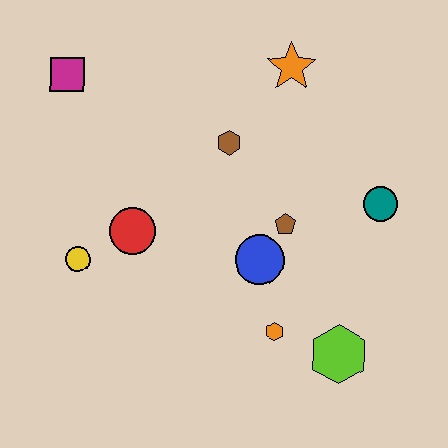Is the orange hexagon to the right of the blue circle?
Yes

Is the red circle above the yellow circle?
Yes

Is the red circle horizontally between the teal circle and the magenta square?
Yes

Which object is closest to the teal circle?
The brown pentagon is closest to the teal circle.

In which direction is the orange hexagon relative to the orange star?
The orange hexagon is below the orange star.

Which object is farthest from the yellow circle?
The teal circle is farthest from the yellow circle.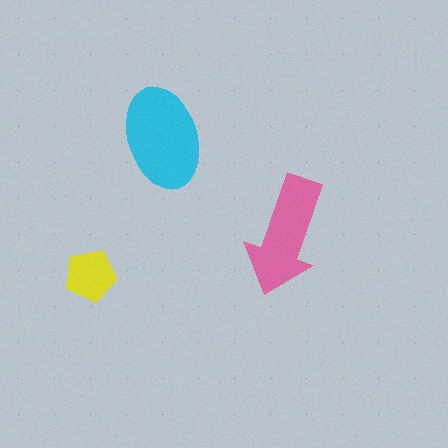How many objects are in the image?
There are 3 objects in the image.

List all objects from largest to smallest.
The cyan ellipse, the pink arrow, the yellow pentagon.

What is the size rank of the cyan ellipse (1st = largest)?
1st.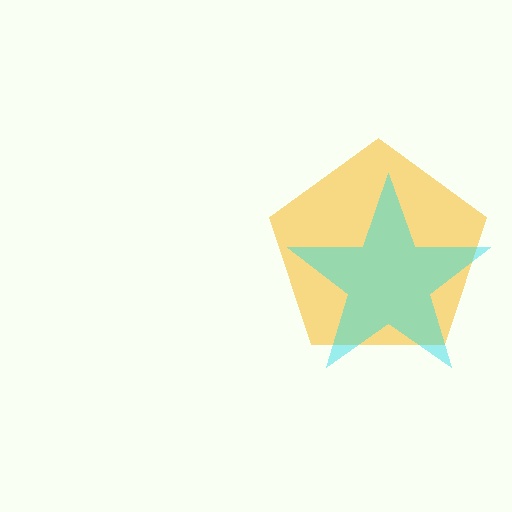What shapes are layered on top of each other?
The layered shapes are: a yellow pentagon, a cyan star.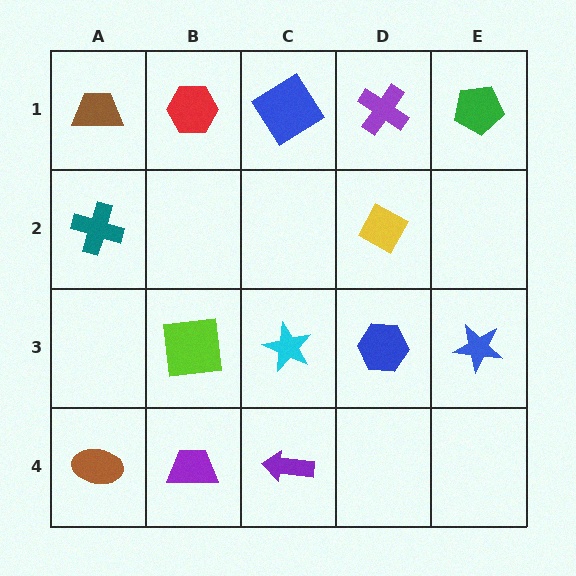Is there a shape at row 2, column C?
No, that cell is empty.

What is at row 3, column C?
A cyan star.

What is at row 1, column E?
A green pentagon.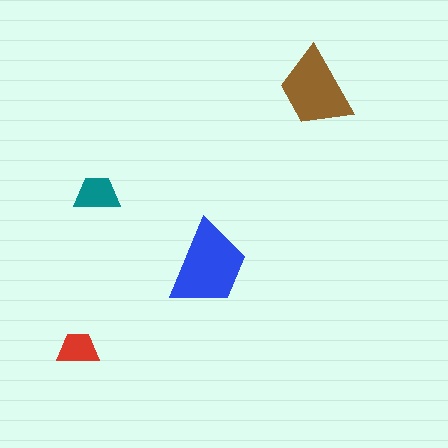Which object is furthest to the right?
The brown trapezoid is rightmost.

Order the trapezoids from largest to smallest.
the blue one, the brown one, the teal one, the red one.